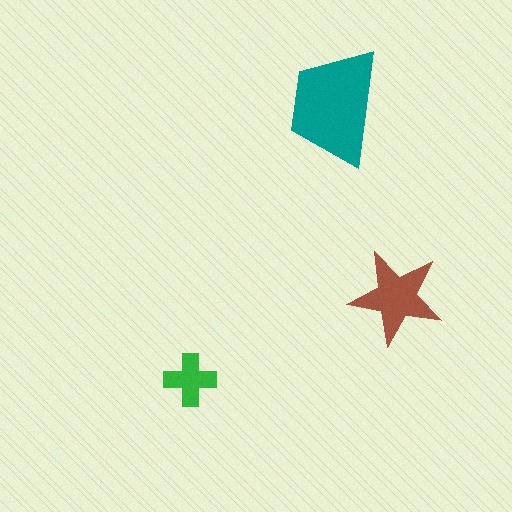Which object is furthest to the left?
The green cross is leftmost.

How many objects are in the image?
There are 3 objects in the image.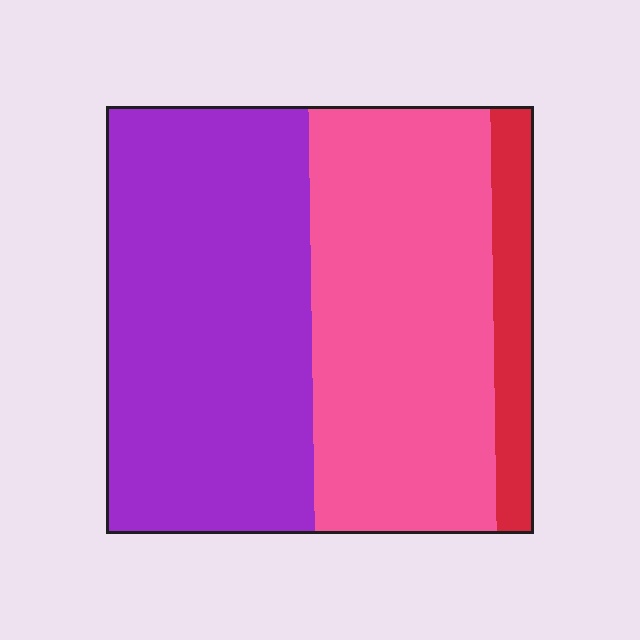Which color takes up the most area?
Purple, at roughly 50%.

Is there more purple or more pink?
Purple.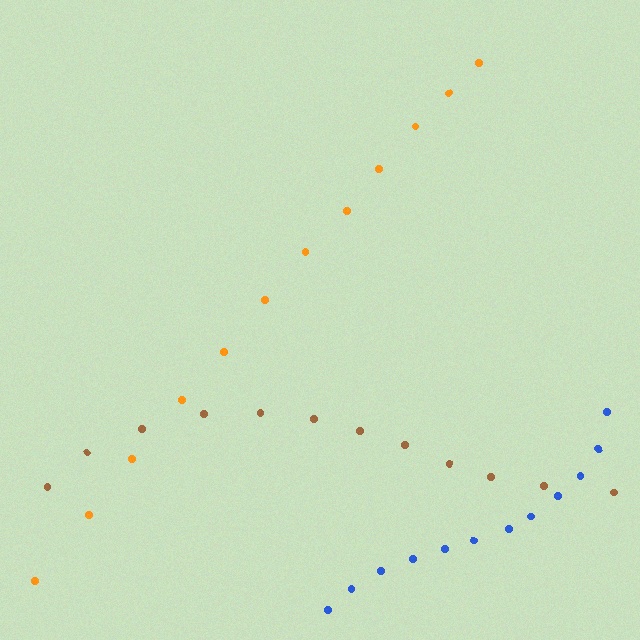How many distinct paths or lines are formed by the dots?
There are 3 distinct paths.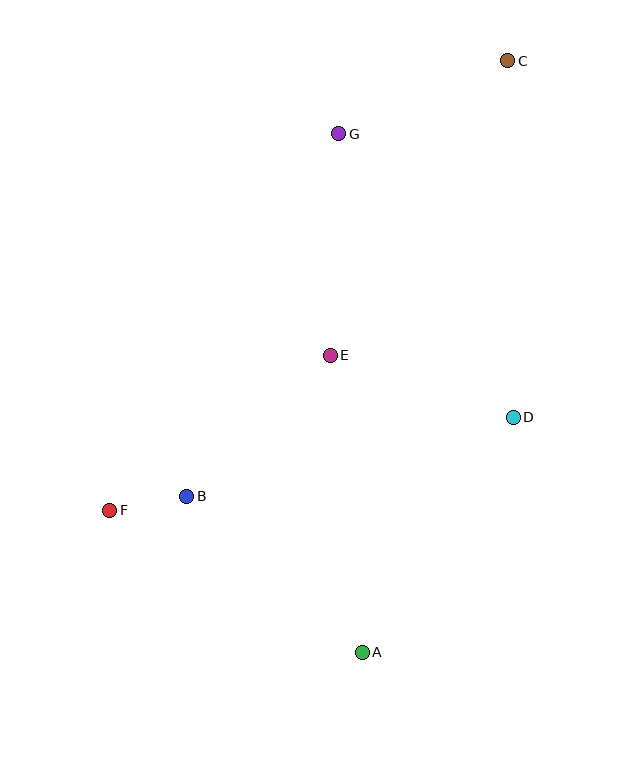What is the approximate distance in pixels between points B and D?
The distance between B and D is approximately 336 pixels.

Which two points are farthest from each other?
Points A and C are farthest from each other.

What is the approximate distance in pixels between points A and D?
The distance between A and D is approximately 279 pixels.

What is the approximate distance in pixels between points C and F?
The distance between C and F is approximately 600 pixels.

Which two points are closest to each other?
Points B and F are closest to each other.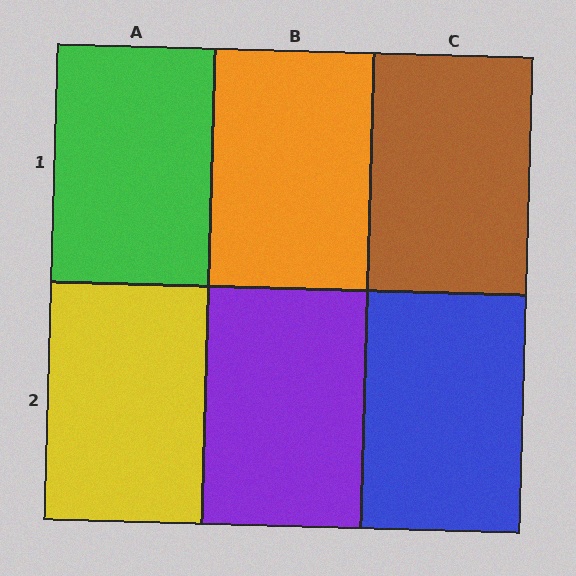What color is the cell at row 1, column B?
Orange.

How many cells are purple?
1 cell is purple.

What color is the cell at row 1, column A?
Green.